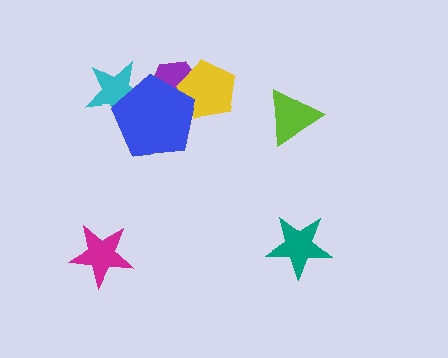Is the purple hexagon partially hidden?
Yes, it is partially covered by another shape.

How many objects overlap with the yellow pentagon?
2 objects overlap with the yellow pentagon.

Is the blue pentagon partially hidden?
No, no other shape covers it.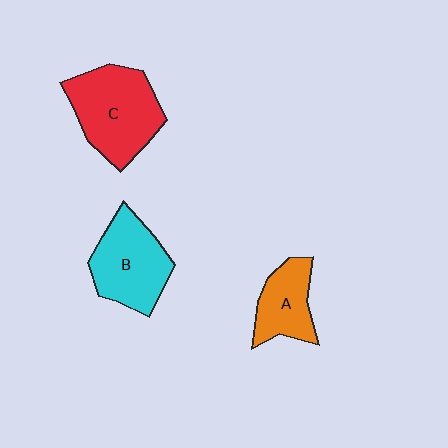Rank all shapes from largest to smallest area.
From largest to smallest: C (red), B (cyan), A (orange).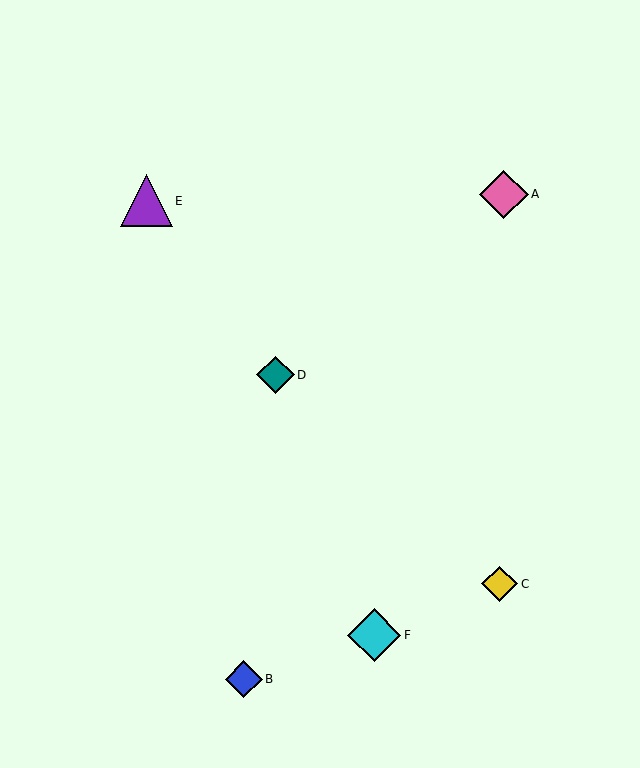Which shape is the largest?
The cyan diamond (labeled F) is the largest.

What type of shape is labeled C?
Shape C is a yellow diamond.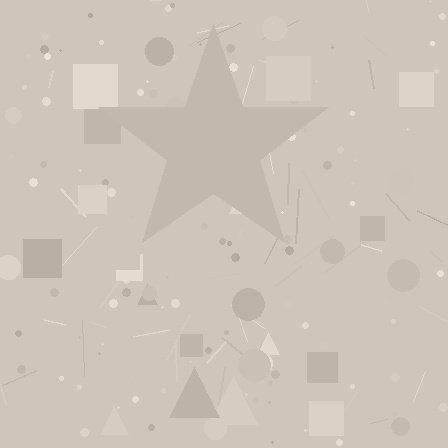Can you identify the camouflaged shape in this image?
The camouflaged shape is a star.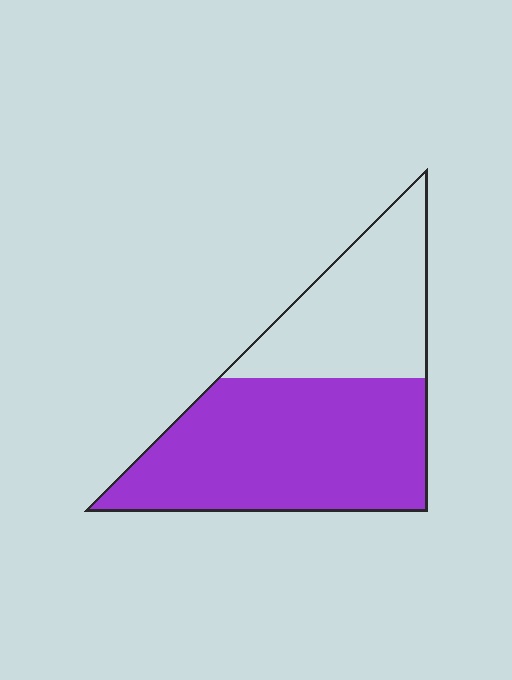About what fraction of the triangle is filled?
About five eighths (5/8).